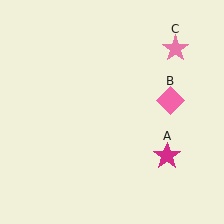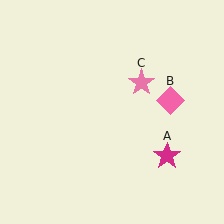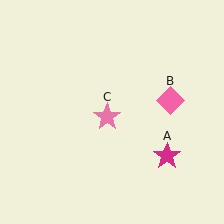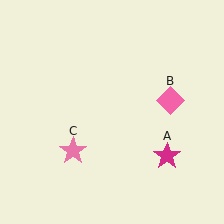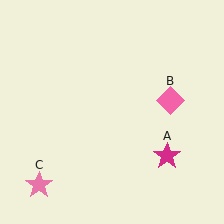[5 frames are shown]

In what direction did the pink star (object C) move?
The pink star (object C) moved down and to the left.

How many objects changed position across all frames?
1 object changed position: pink star (object C).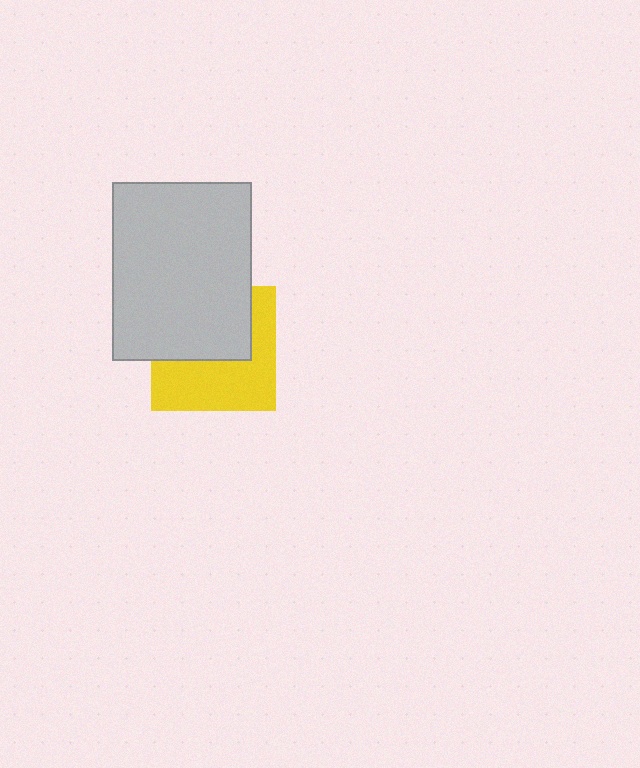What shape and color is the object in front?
The object in front is a light gray rectangle.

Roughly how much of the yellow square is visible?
About half of it is visible (roughly 51%).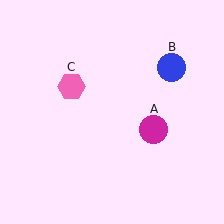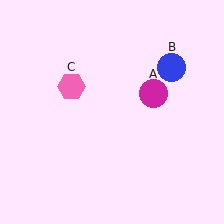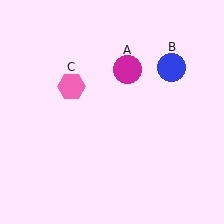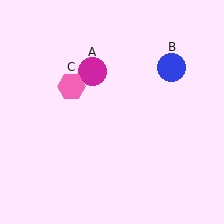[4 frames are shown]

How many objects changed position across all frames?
1 object changed position: magenta circle (object A).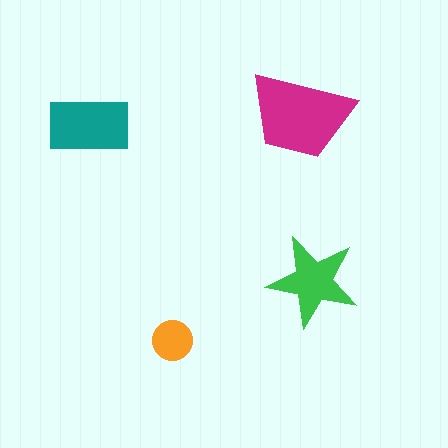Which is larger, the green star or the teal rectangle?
The teal rectangle.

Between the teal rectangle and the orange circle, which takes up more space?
The teal rectangle.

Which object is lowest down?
The orange circle is bottommost.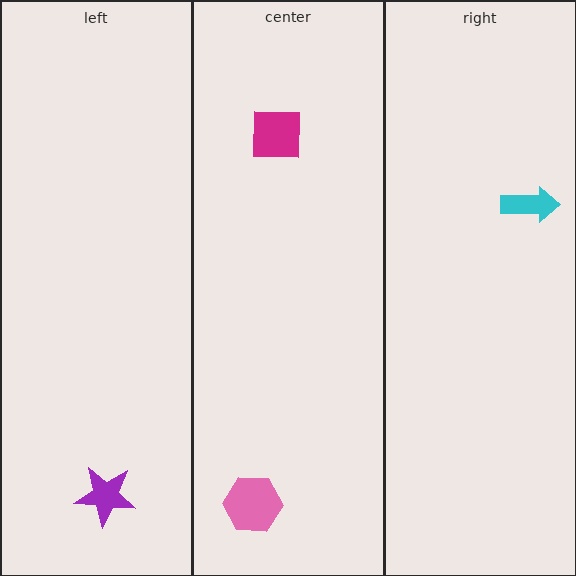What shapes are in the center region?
The pink hexagon, the magenta square.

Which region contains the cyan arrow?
The right region.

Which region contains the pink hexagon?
The center region.